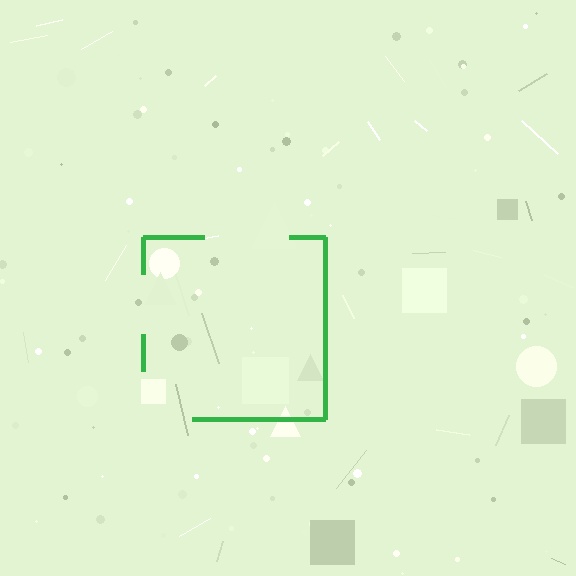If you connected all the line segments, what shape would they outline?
They would outline a square.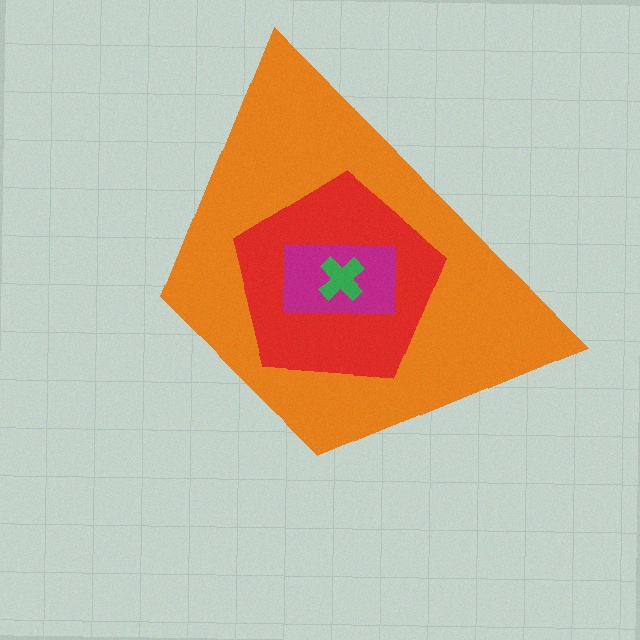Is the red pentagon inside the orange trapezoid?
Yes.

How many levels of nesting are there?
4.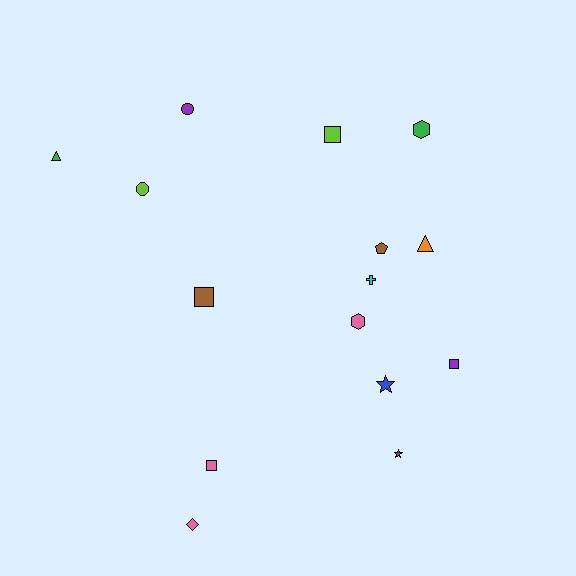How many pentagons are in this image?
There is 1 pentagon.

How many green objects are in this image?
There are 2 green objects.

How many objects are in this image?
There are 15 objects.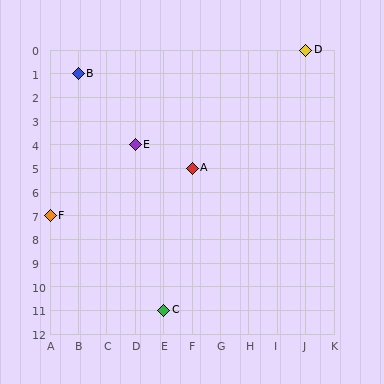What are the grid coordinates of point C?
Point C is at grid coordinates (E, 11).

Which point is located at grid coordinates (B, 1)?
Point B is at (B, 1).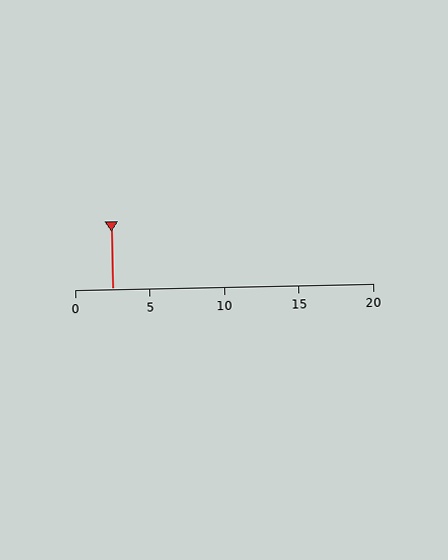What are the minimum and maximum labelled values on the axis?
The axis runs from 0 to 20.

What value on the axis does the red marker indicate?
The marker indicates approximately 2.5.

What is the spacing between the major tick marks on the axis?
The major ticks are spaced 5 apart.